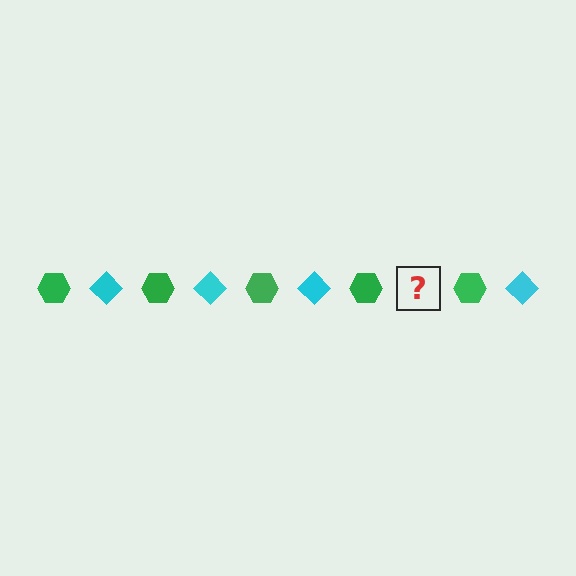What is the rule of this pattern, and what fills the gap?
The rule is that the pattern alternates between green hexagon and cyan diamond. The gap should be filled with a cyan diamond.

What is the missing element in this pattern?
The missing element is a cyan diamond.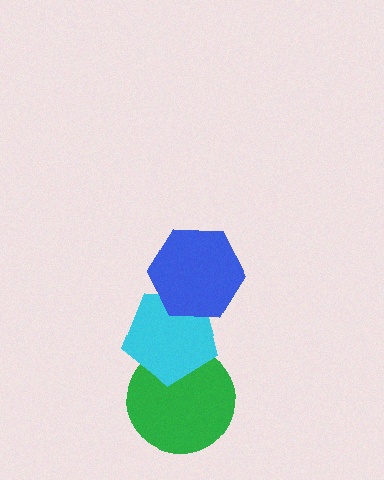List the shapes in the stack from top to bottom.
From top to bottom: the blue hexagon, the cyan pentagon, the green circle.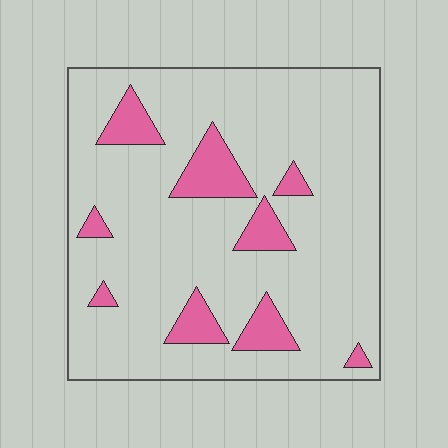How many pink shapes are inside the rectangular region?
9.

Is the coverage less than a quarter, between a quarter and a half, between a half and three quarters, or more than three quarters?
Less than a quarter.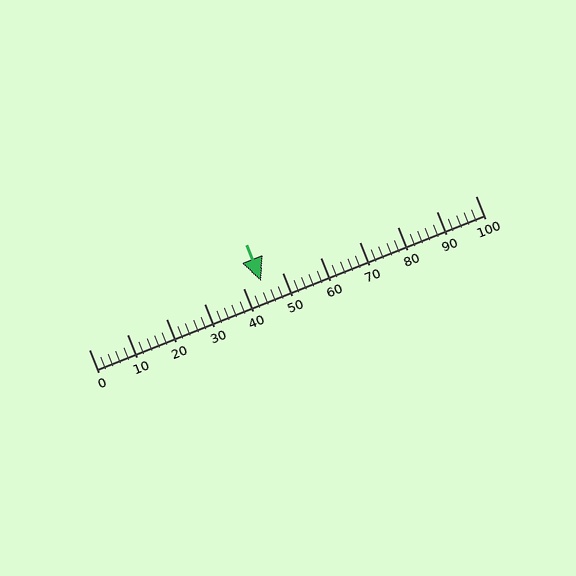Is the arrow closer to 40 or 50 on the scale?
The arrow is closer to 40.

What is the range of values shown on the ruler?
The ruler shows values from 0 to 100.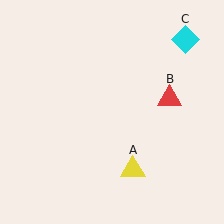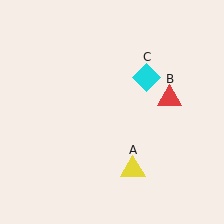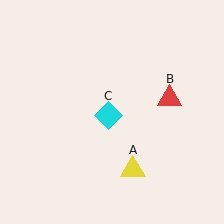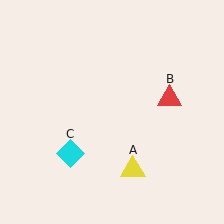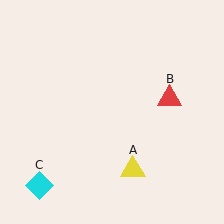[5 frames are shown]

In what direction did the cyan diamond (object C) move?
The cyan diamond (object C) moved down and to the left.